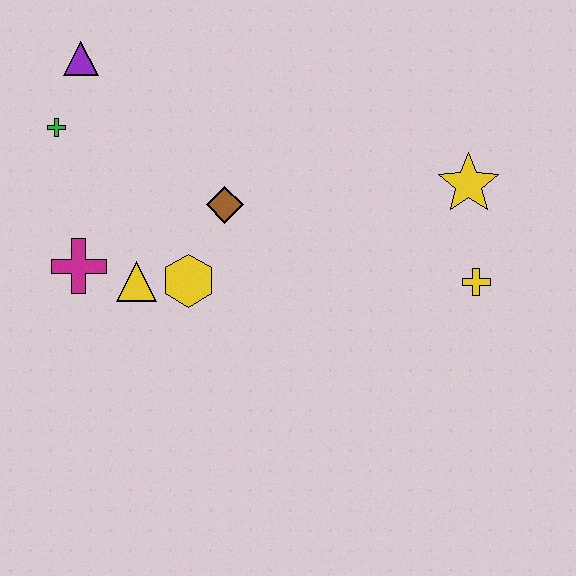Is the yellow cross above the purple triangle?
No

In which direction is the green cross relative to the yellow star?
The green cross is to the left of the yellow star.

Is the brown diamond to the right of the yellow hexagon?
Yes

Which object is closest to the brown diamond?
The yellow hexagon is closest to the brown diamond.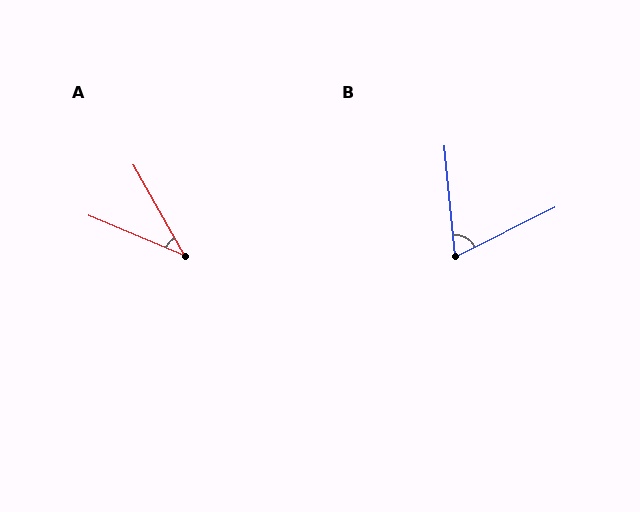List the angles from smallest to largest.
A (38°), B (69°).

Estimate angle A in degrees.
Approximately 38 degrees.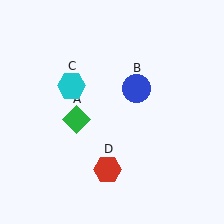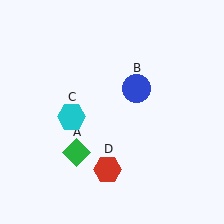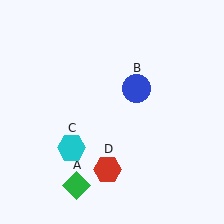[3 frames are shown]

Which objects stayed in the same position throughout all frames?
Blue circle (object B) and red hexagon (object D) remained stationary.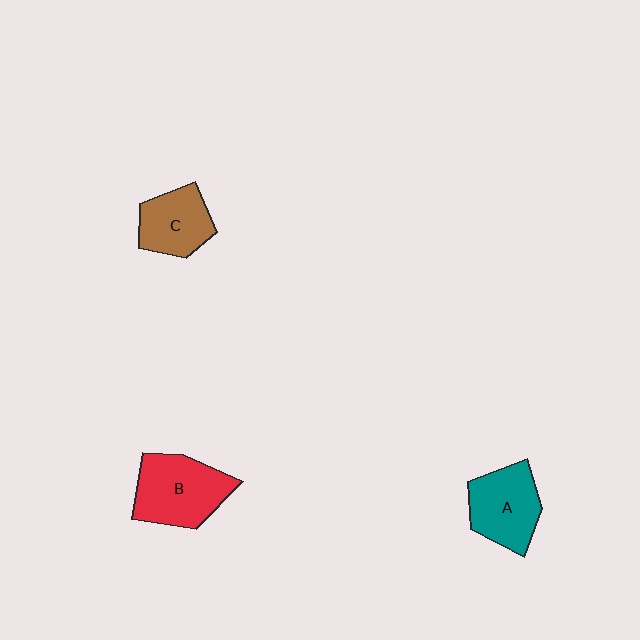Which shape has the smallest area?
Shape C (brown).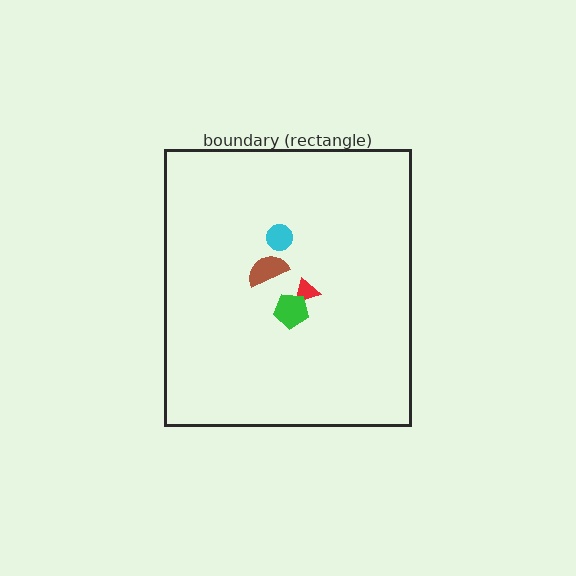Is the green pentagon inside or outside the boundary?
Inside.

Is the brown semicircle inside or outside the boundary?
Inside.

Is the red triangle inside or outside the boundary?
Inside.